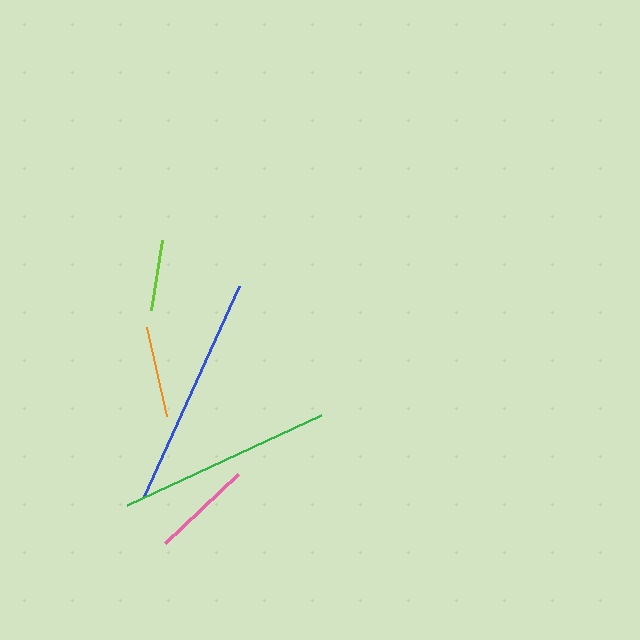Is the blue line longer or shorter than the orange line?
The blue line is longer than the orange line.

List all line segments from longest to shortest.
From longest to shortest: blue, green, pink, orange, lime.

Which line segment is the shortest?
The lime line is the shortest at approximately 71 pixels.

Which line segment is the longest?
The blue line is the longest at approximately 233 pixels.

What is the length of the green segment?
The green segment is approximately 214 pixels long.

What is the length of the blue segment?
The blue segment is approximately 233 pixels long.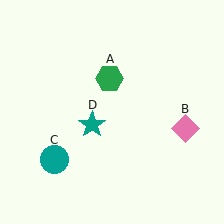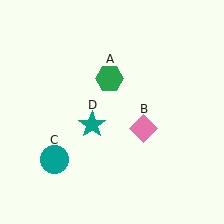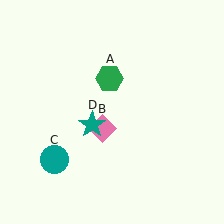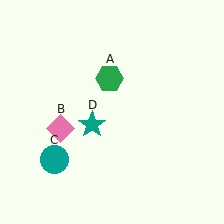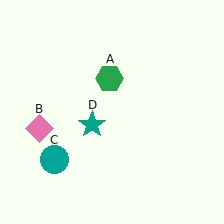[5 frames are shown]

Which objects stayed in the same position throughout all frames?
Green hexagon (object A) and teal circle (object C) and teal star (object D) remained stationary.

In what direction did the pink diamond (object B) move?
The pink diamond (object B) moved left.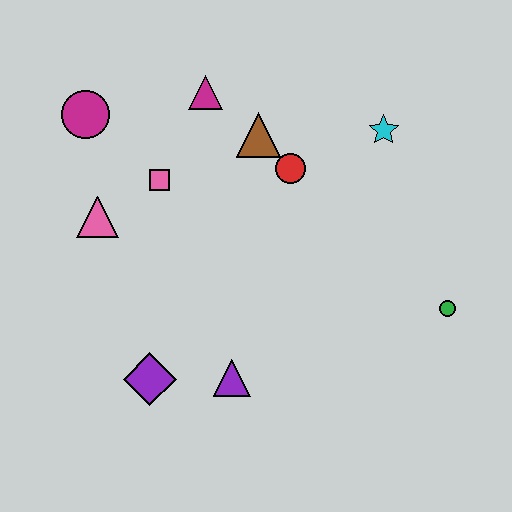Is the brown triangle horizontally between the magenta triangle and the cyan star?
Yes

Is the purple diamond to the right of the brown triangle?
No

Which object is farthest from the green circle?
The magenta circle is farthest from the green circle.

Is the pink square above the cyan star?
No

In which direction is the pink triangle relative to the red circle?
The pink triangle is to the left of the red circle.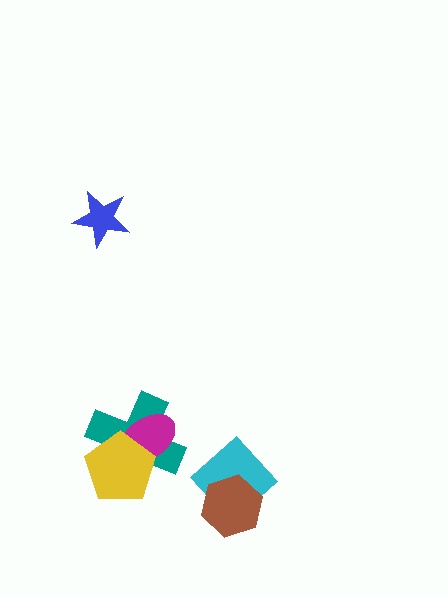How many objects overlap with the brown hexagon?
1 object overlaps with the brown hexagon.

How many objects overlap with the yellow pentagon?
2 objects overlap with the yellow pentagon.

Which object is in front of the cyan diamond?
The brown hexagon is in front of the cyan diamond.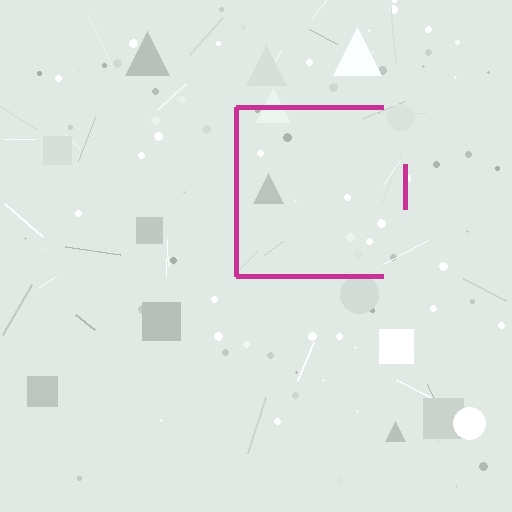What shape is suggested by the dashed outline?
The dashed outline suggests a square.